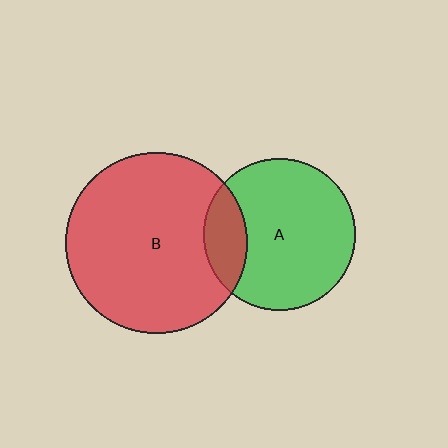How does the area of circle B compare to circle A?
Approximately 1.4 times.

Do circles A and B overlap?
Yes.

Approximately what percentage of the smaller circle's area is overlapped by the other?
Approximately 20%.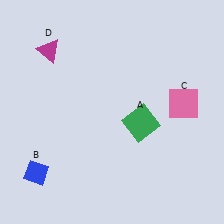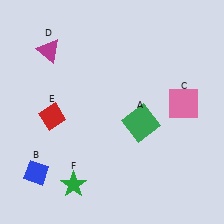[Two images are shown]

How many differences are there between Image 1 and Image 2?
There are 2 differences between the two images.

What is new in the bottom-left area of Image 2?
A red diamond (E) was added in the bottom-left area of Image 2.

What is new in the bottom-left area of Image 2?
A green star (F) was added in the bottom-left area of Image 2.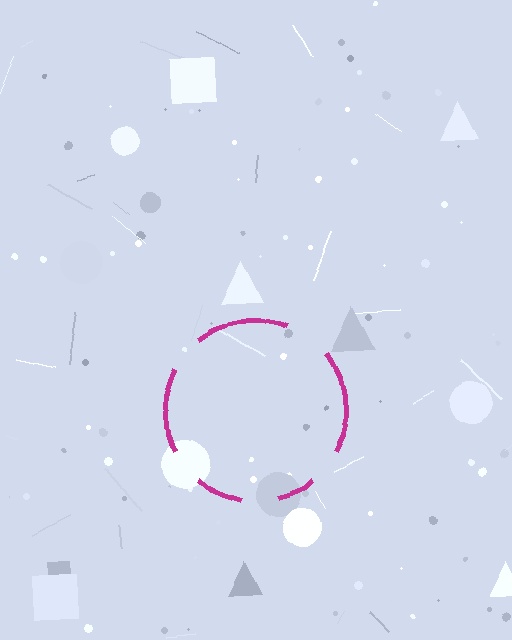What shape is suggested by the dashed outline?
The dashed outline suggests a circle.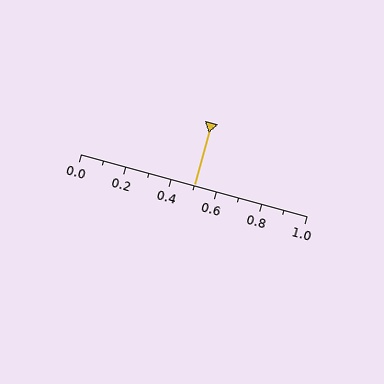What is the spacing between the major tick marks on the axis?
The major ticks are spaced 0.2 apart.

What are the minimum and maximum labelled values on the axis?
The axis runs from 0.0 to 1.0.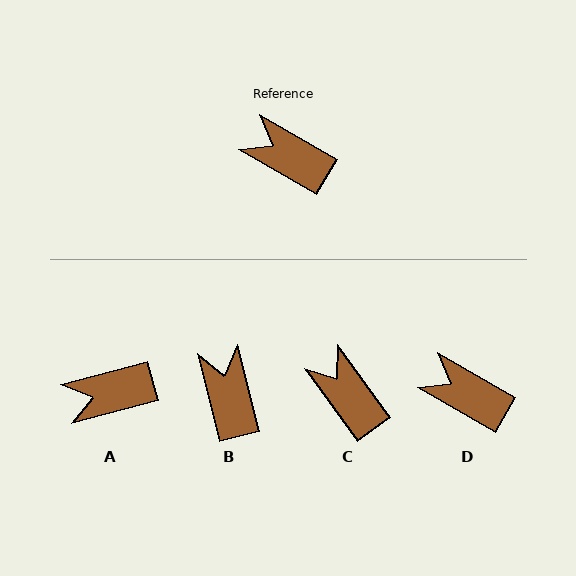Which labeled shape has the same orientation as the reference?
D.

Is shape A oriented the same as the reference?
No, it is off by about 45 degrees.